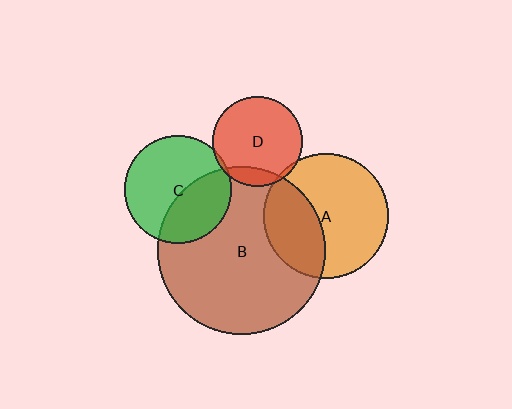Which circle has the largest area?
Circle B (brown).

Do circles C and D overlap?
Yes.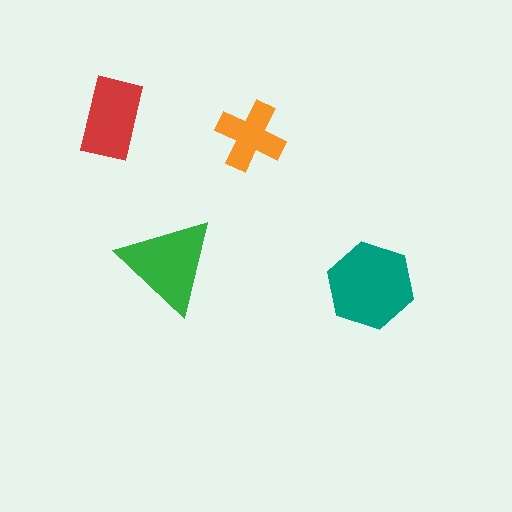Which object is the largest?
The teal hexagon.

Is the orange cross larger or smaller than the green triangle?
Smaller.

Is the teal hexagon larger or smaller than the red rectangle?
Larger.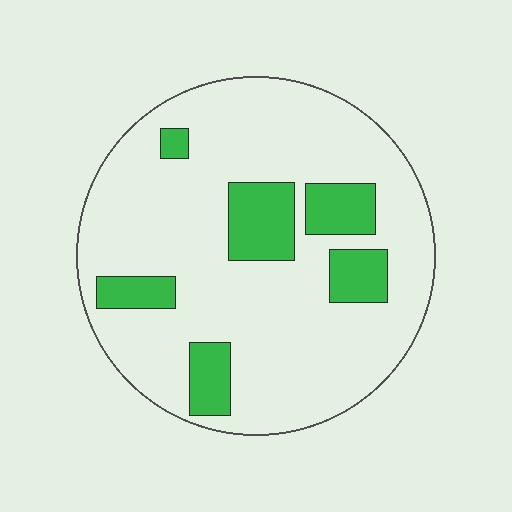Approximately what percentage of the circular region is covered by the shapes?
Approximately 20%.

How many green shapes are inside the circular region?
6.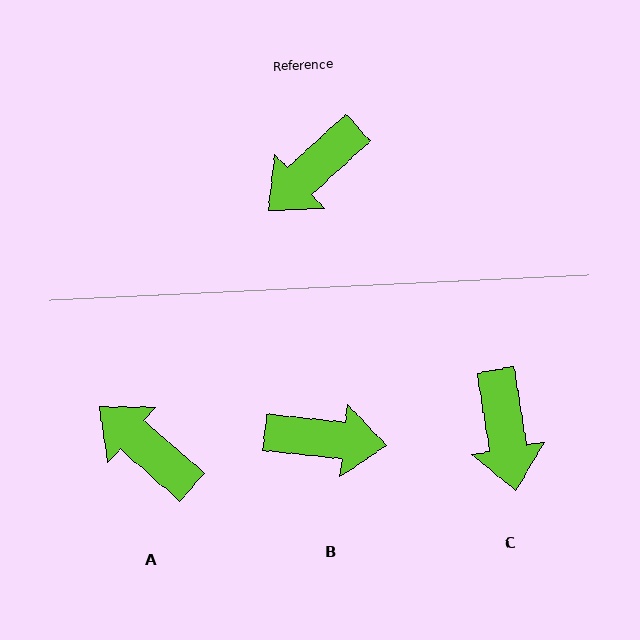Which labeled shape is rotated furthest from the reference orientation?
B, about 131 degrees away.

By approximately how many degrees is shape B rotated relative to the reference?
Approximately 131 degrees counter-clockwise.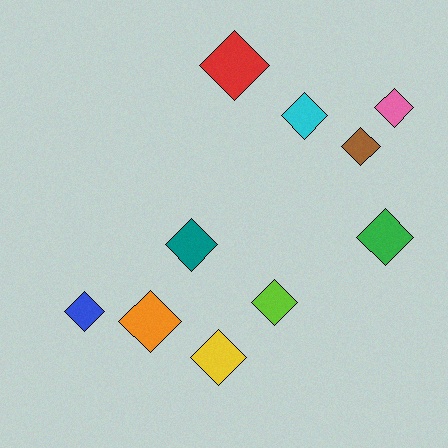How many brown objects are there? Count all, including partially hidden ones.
There is 1 brown object.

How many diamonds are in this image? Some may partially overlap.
There are 10 diamonds.